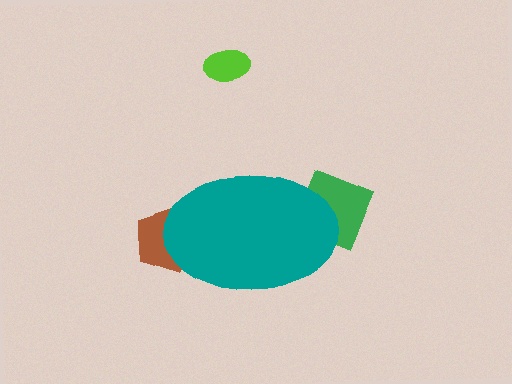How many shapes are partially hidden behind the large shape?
2 shapes are partially hidden.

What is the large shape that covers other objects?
A teal ellipse.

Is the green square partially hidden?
Yes, the green square is partially hidden behind the teal ellipse.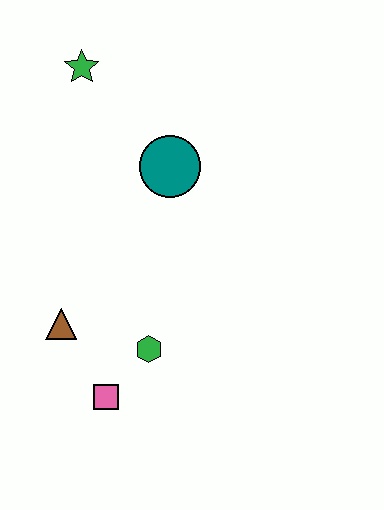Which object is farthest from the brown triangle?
The green star is farthest from the brown triangle.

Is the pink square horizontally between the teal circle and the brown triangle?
Yes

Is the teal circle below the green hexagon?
No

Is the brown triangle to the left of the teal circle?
Yes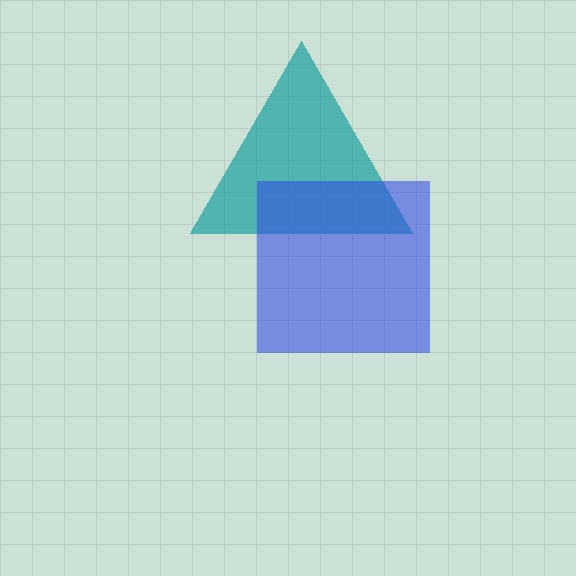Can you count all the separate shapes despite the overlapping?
Yes, there are 2 separate shapes.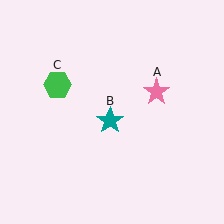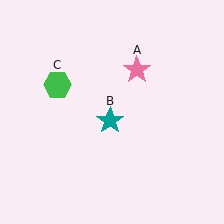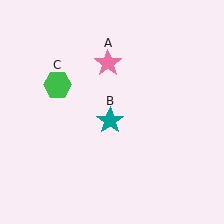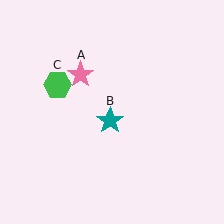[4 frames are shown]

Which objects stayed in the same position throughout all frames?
Teal star (object B) and green hexagon (object C) remained stationary.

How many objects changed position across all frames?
1 object changed position: pink star (object A).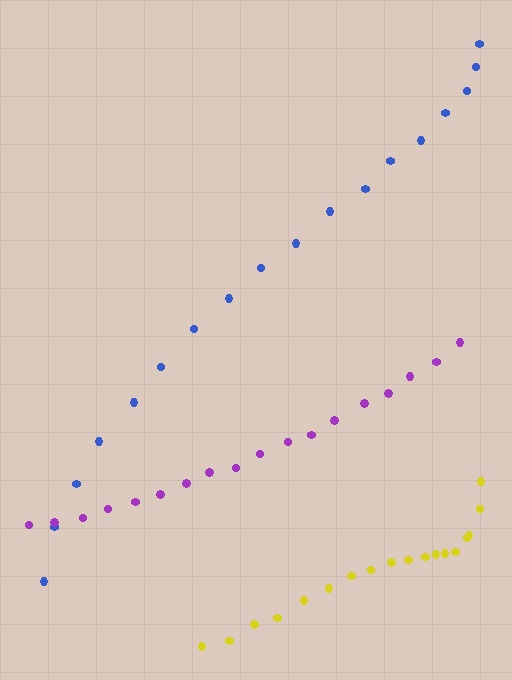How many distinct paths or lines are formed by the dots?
There are 3 distinct paths.